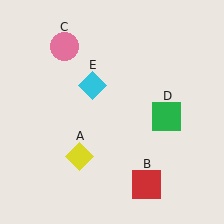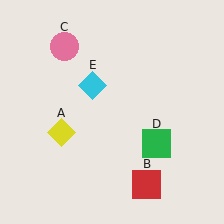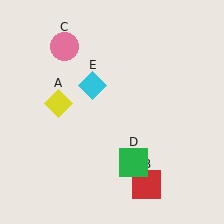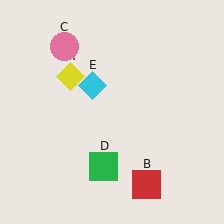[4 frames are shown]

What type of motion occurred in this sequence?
The yellow diamond (object A), green square (object D) rotated clockwise around the center of the scene.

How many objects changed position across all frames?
2 objects changed position: yellow diamond (object A), green square (object D).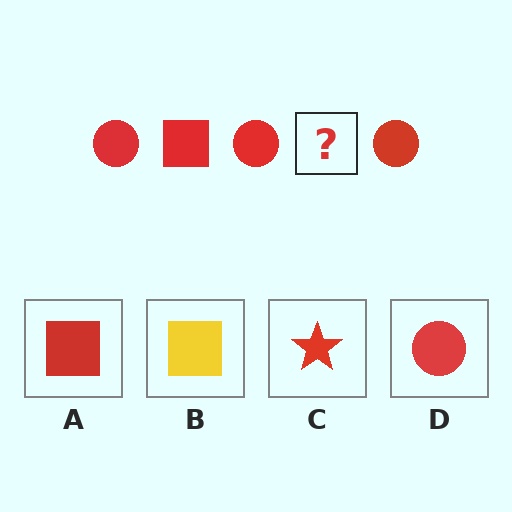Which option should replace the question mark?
Option A.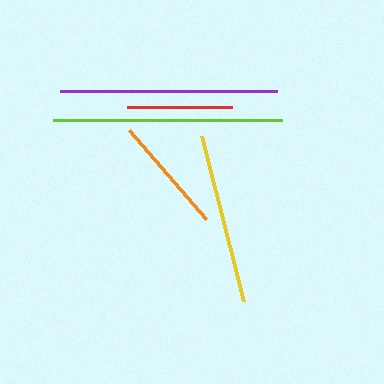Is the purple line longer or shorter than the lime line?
The lime line is longer than the purple line.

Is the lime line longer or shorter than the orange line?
The lime line is longer than the orange line.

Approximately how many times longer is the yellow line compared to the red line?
The yellow line is approximately 1.6 times the length of the red line.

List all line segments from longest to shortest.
From longest to shortest: lime, purple, yellow, orange, red.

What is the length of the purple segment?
The purple segment is approximately 217 pixels long.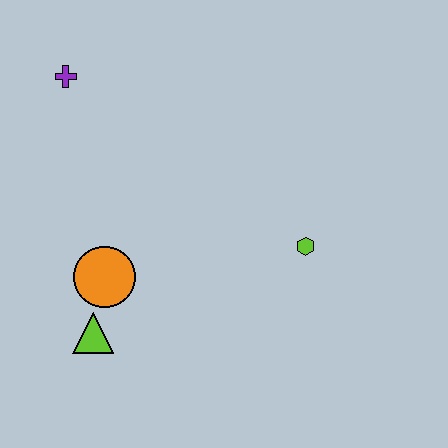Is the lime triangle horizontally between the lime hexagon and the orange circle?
No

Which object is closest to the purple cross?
The orange circle is closest to the purple cross.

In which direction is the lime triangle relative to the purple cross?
The lime triangle is below the purple cross.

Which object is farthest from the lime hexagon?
The purple cross is farthest from the lime hexagon.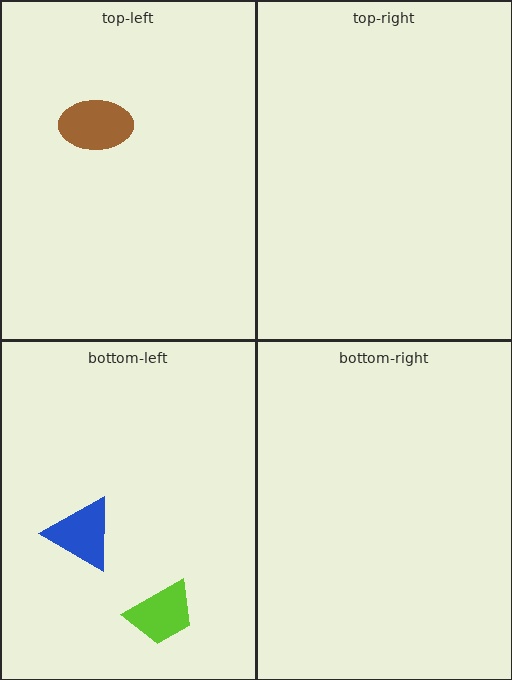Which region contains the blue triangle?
The bottom-left region.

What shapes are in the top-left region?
The brown ellipse.